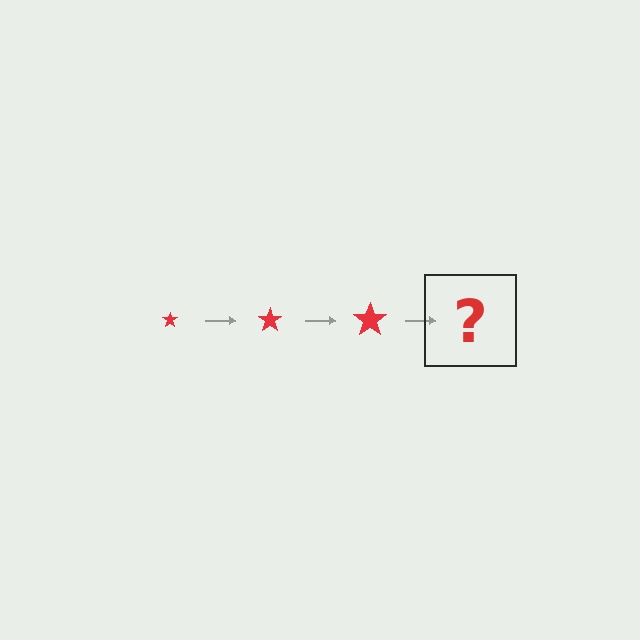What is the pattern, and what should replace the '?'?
The pattern is that the star gets progressively larger each step. The '?' should be a red star, larger than the previous one.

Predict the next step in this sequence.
The next step is a red star, larger than the previous one.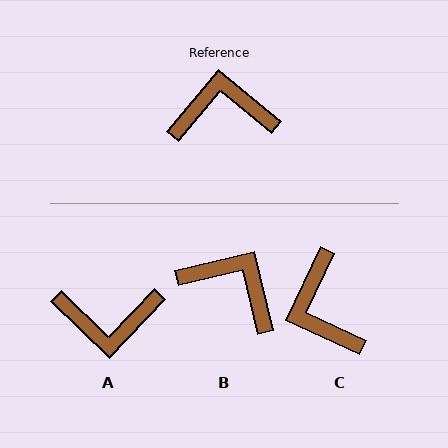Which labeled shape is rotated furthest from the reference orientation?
A, about 176 degrees away.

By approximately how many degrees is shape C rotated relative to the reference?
Approximately 105 degrees counter-clockwise.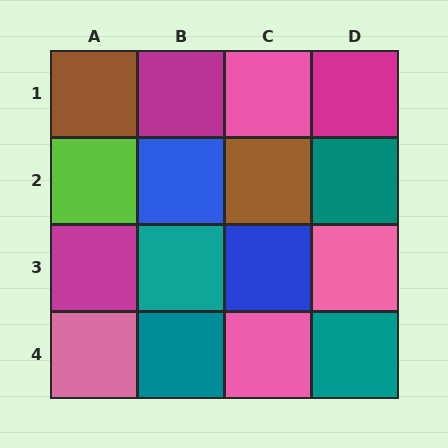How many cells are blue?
2 cells are blue.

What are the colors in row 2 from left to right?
Lime, blue, brown, teal.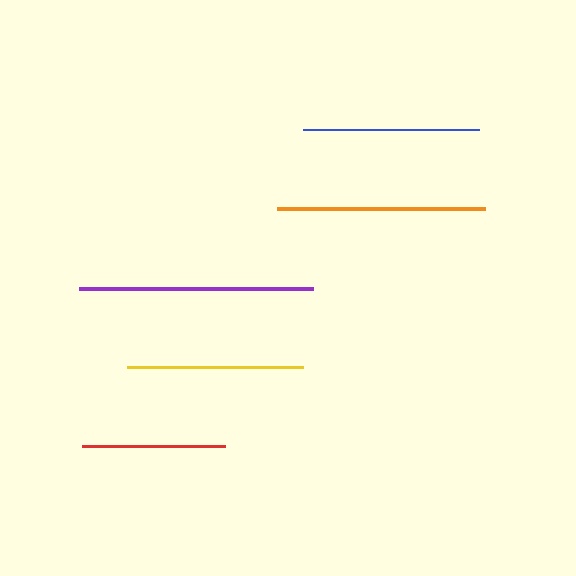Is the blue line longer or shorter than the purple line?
The purple line is longer than the blue line.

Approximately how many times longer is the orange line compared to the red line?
The orange line is approximately 1.5 times the length of the red line.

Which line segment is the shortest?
The red line is the shortest at approximately 143 pixels.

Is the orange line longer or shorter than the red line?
The orange line is longer than the red line.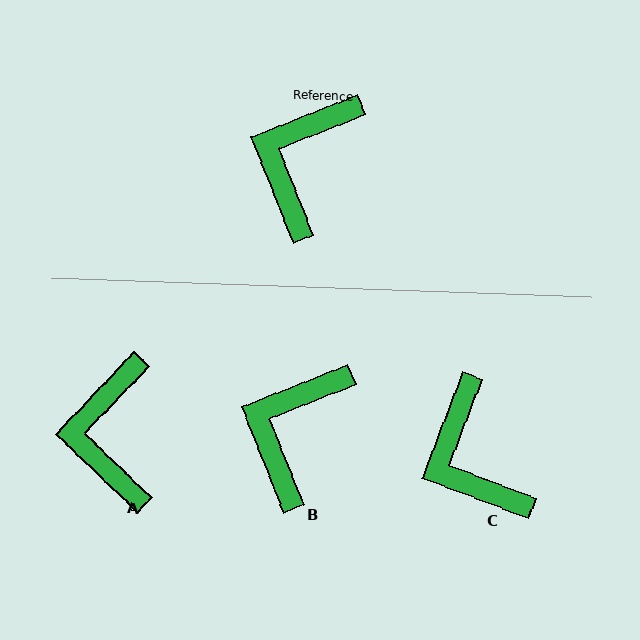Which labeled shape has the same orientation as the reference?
B.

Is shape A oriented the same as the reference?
No, it is off by about 24 degrees.